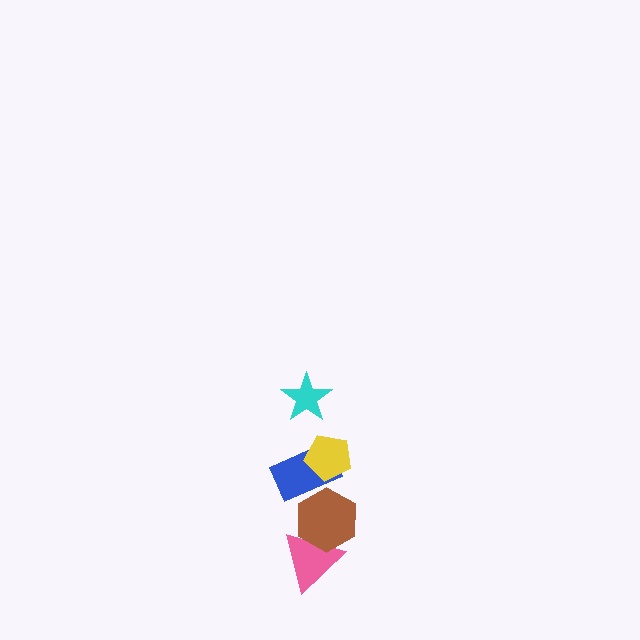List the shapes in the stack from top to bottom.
From top to bottom: the cyan star, the yellow pentagon, the blue rectangle, the brown hexagon, the pink triangle.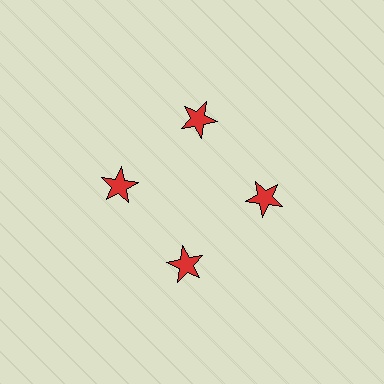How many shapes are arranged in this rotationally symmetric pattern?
There are 4 shapes, arranged in 4 groups of 1.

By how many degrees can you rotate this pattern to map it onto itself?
The pattern maps onto itself every 90 degrees of rotation.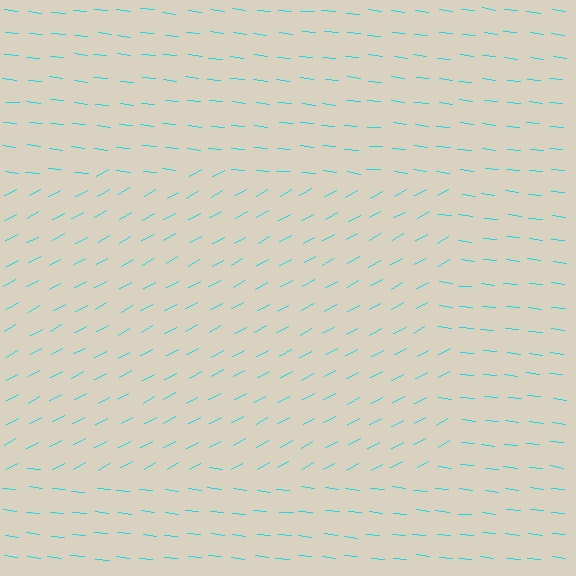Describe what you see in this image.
The image is filled with small cyan line segments. A rectangle region in the image has lines oriented differently from the surrounding lines, creating a visible texture boundary.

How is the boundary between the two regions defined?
The boundary is defined purely by a change in line orientation (approximately 35 degrees difference). All lines are the same color and thickness.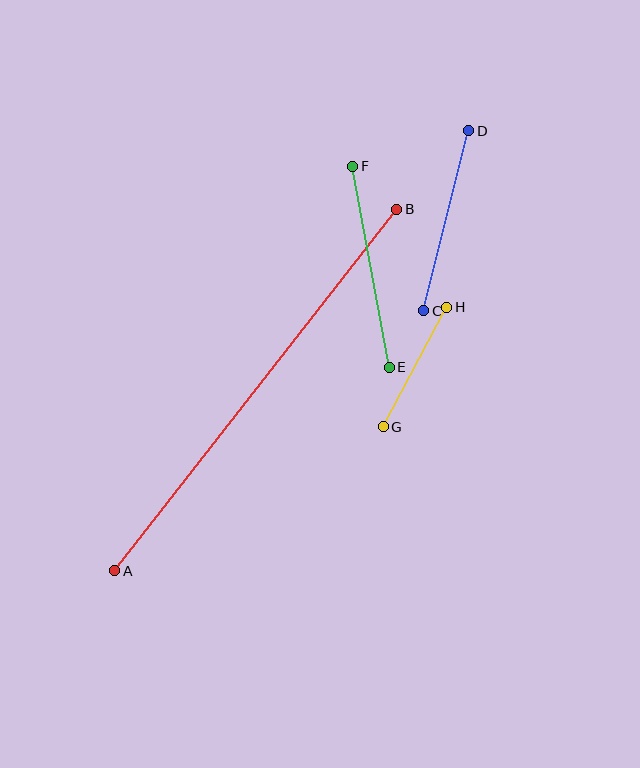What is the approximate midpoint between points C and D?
The midpoint is at approximately (446, 221) pixels.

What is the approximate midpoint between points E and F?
The midpoint is at approximately (371, 267) pixels.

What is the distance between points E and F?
The distance is approximately 204 pixels.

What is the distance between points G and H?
The distance is approximately 136 pixels.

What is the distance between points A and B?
The distance is approximately 459 pixels.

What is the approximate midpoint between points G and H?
The midpoint is at approximately (415, 367) pixels.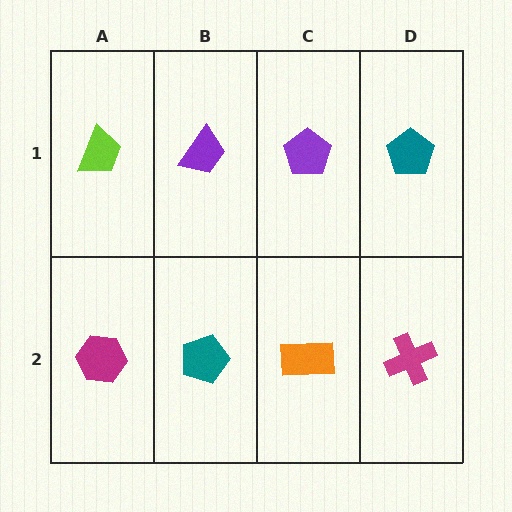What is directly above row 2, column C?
A purple pentagon.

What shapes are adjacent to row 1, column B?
A teal pentagon (row 2, column B), a lime trapezoid (row 1, column A), a purple pentagon (row 1, column C).